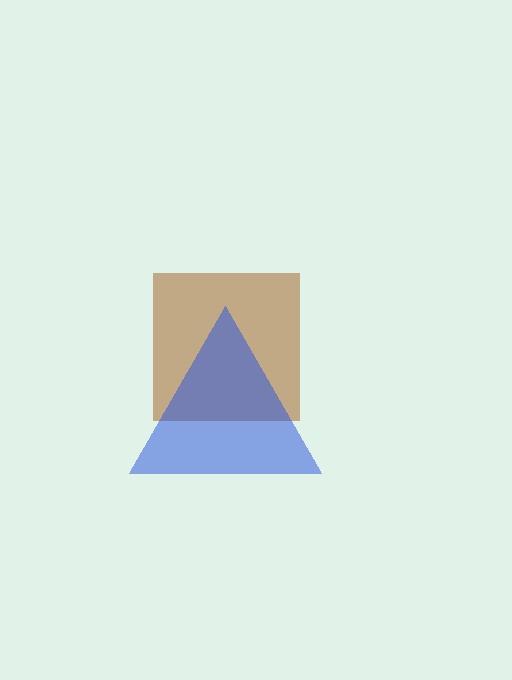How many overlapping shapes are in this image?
There are 2 overlapping shapes in the image.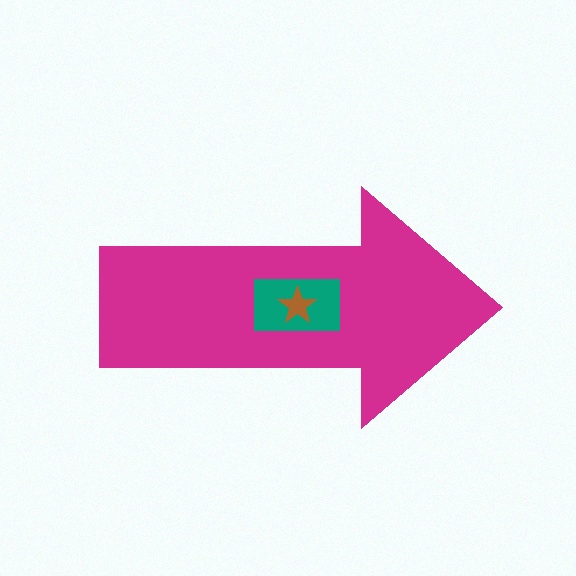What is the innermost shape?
The brown star.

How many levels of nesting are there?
3.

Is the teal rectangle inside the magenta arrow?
Yes.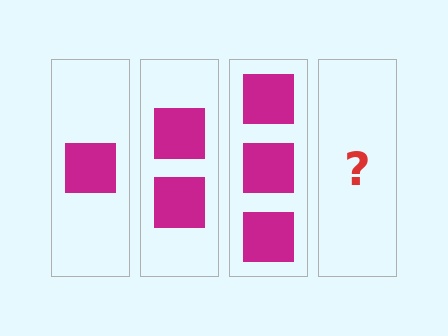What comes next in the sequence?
The next element should be 4 squares.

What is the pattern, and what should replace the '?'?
The pattern is that each step adds one more square. The '?' should be 4 squares.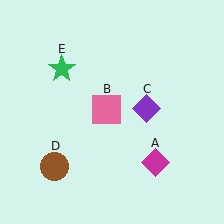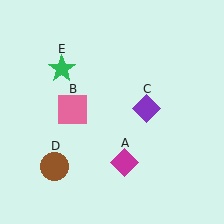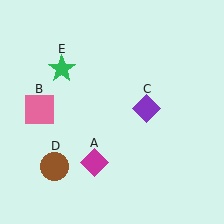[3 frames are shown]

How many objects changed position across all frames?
2 objects changed position: magenta diamond (object A), pink square (object B).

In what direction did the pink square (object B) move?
The pink square (object B) moved left.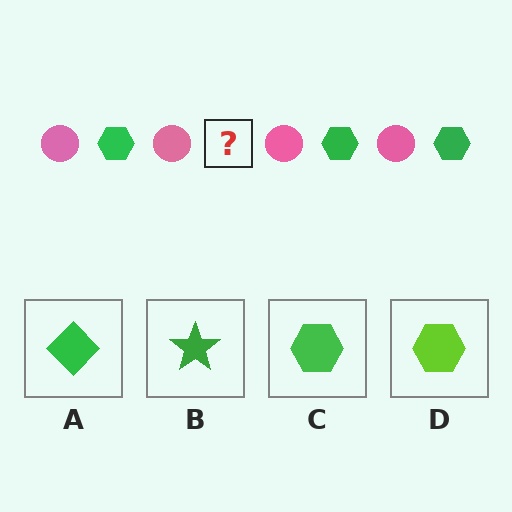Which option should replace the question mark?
Option C.